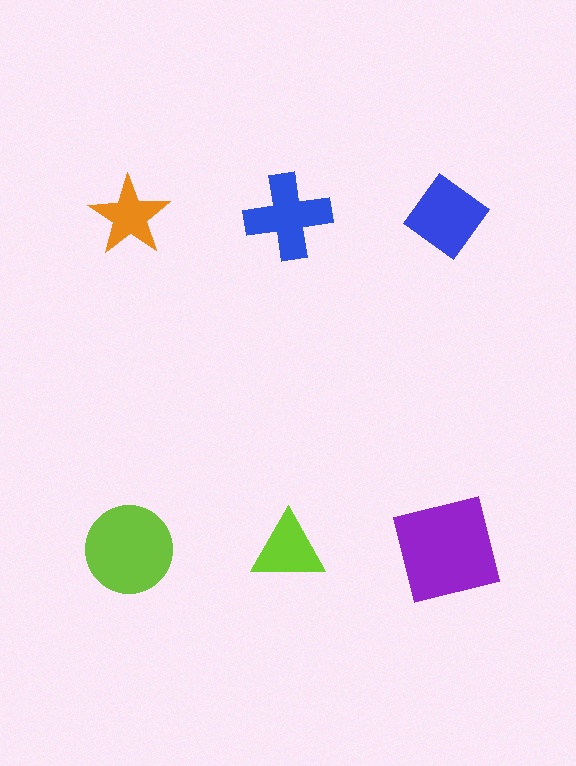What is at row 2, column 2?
A lime triangle.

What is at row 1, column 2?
A blue cross.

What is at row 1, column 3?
A blue diamond.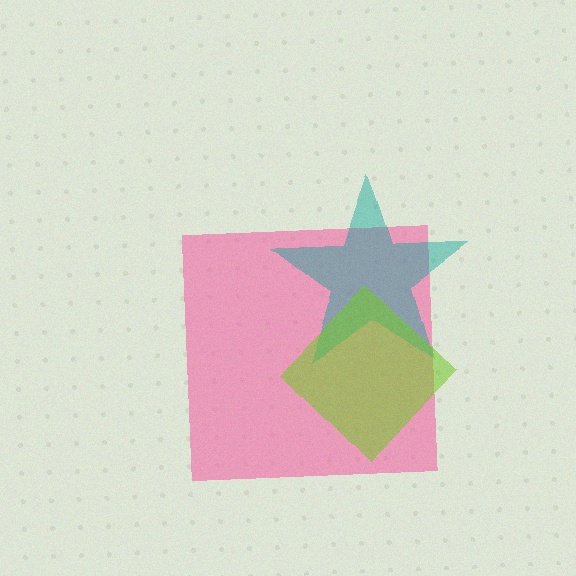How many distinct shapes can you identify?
There are 3 distinct shapes: a pink square, a teal star, a lime diamond.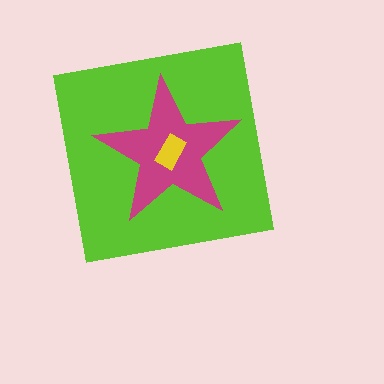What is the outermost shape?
The lime square.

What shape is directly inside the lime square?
The magenta star.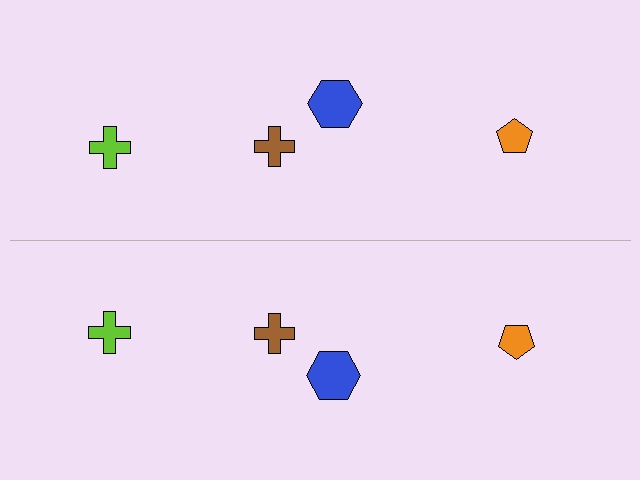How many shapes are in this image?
There are 8 shapes in this image.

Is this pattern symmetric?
Yes, this pattern has bilateral (reflection) symmetry.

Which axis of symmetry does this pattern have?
The pattern has a horizontal axis of symmetry running through the center of the image.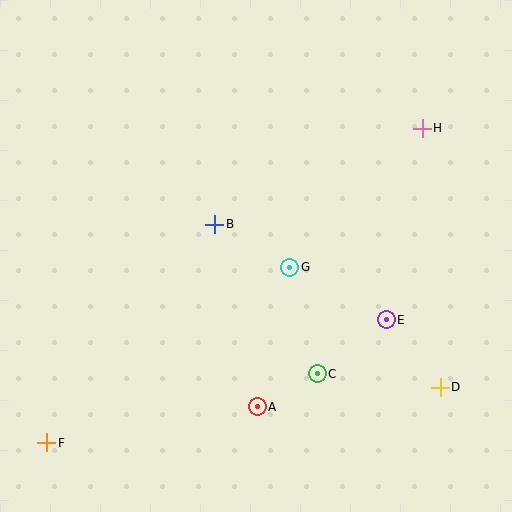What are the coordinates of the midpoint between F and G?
The midpoint between F and G is at (168, 355).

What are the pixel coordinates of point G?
Point G is at (290, 267).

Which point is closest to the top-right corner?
Point H is closest to the top-right corner.